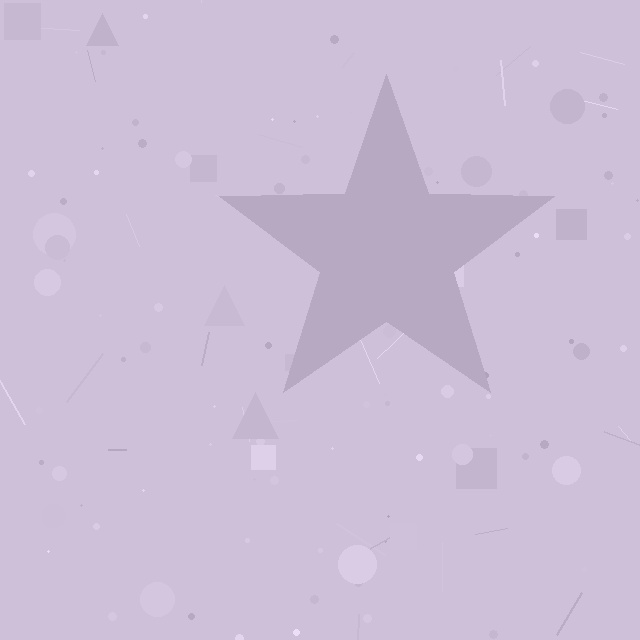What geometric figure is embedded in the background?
A star is embedded in the background.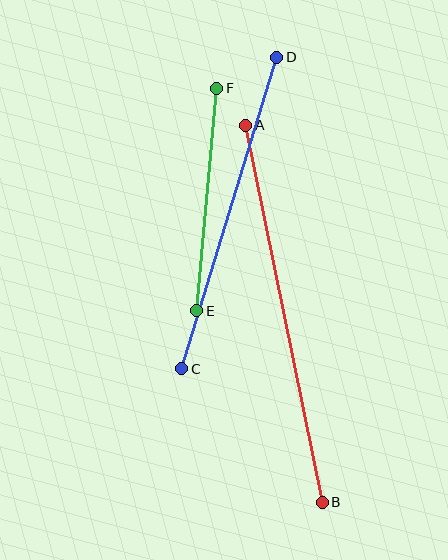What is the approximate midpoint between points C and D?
The midpoint is at approximately (229, 213) pixels.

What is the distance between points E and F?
The distance is approximately 223 pixels.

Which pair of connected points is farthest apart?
Points A and B are farthest apart.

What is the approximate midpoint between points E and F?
The midpoint is at approximately (207, 199) pixels.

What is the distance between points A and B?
The distance is approximately 385 pixels.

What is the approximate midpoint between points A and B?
The midpoint is at approximately (284, 314) pixels.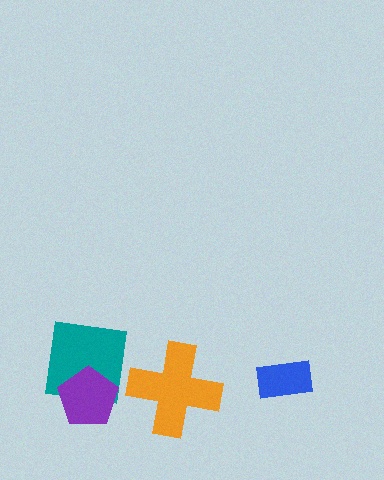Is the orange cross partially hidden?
No, no other shape covers it.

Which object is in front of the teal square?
The purple pentagon is in front of the teal square.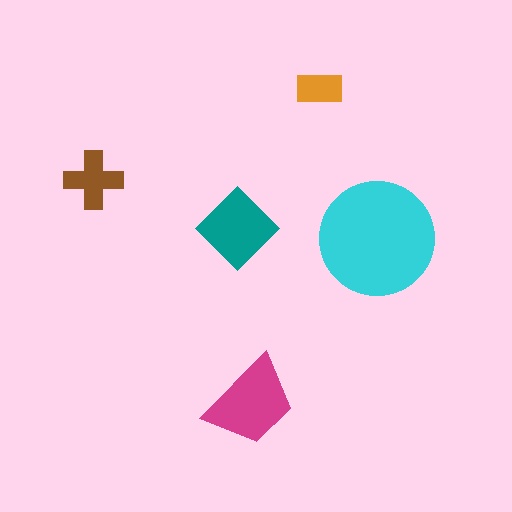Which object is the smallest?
The orange rectangle.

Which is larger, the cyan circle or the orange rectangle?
The cyan circle.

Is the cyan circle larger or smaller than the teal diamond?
Larger.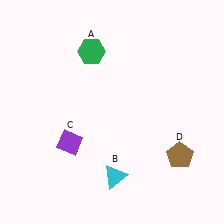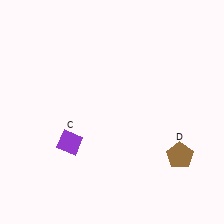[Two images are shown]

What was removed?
The cyan triangle (B), the green hexagon (A) were removed in Image 2.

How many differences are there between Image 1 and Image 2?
There are 2 differences between the two images.